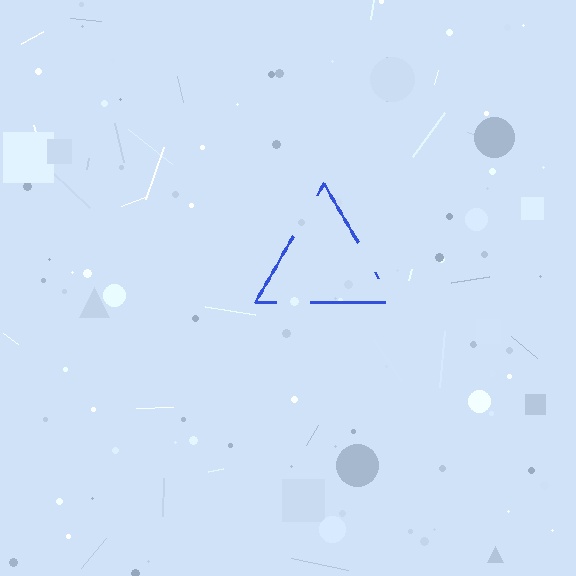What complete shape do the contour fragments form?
The contour fragments form a triangle.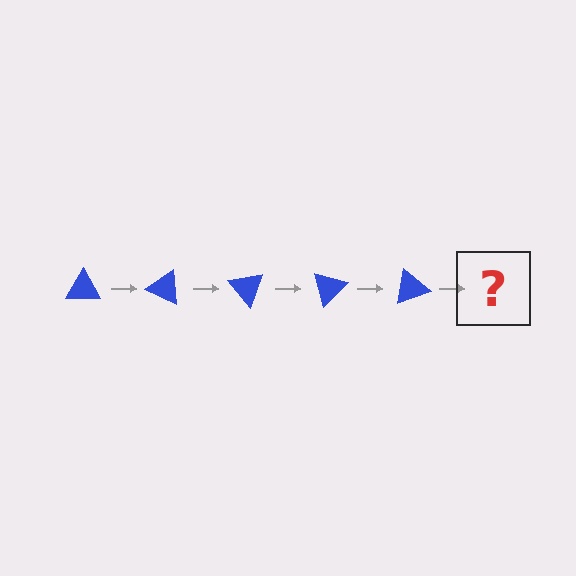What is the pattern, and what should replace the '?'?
The pattern is that the triangle rotates 25 degrees each step. The '?' should be a blue triangle rotated 125 degrees.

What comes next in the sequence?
The next element should be a blue triangle rotated 125 degrees.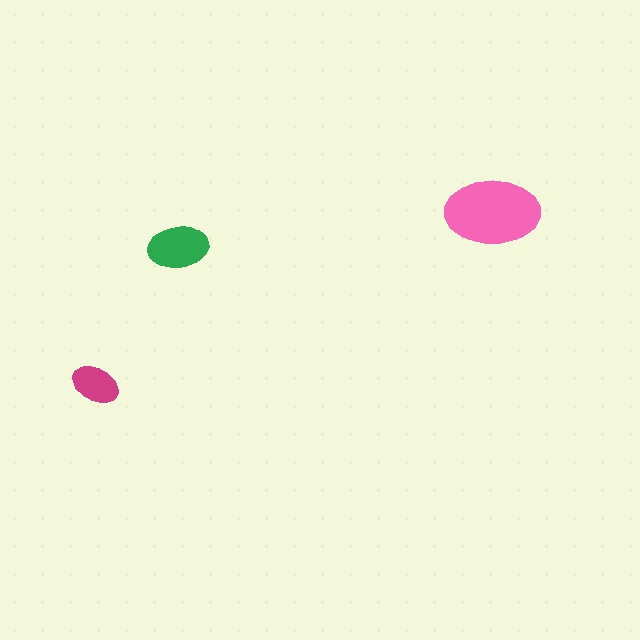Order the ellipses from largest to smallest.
the pink one, the green one, the magenta one.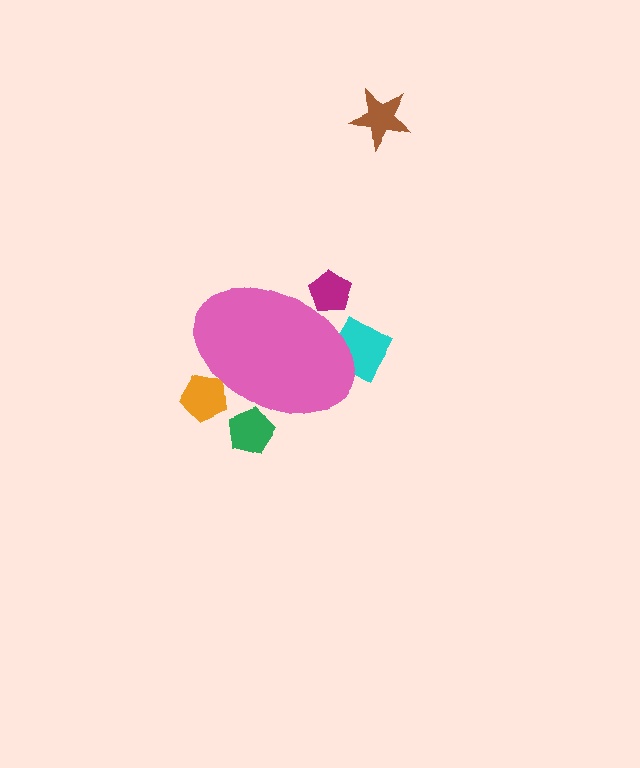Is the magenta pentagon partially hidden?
Yes, the magenta pentagon is partially hidden behind the pink ellipse.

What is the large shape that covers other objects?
A pink ellipse.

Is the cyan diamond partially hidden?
Yes, the cyan diamond is partially hidden behind the pink ellipse.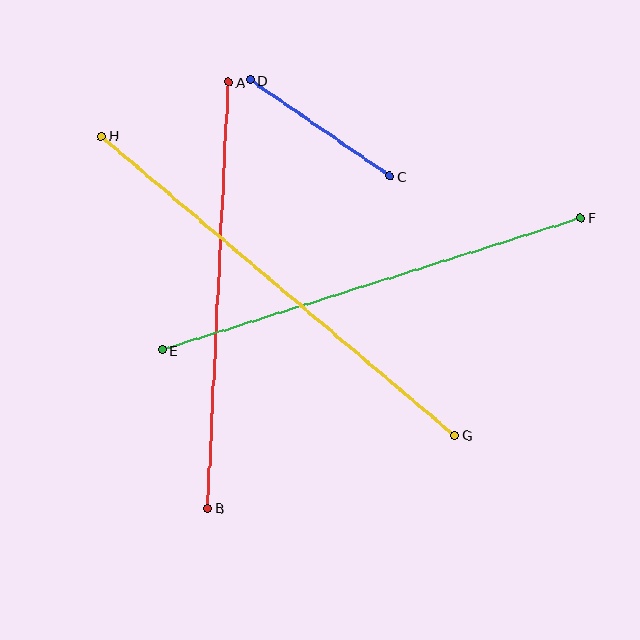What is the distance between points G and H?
The distance is approximately 463 pixels.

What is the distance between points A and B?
The distance is approximately 427 pixels.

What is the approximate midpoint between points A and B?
The midpoint is at approximately (218, 295) pixels.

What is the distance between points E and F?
The distance is approximately 439 pixels.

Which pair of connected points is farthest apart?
Points G and H are farthest apart.